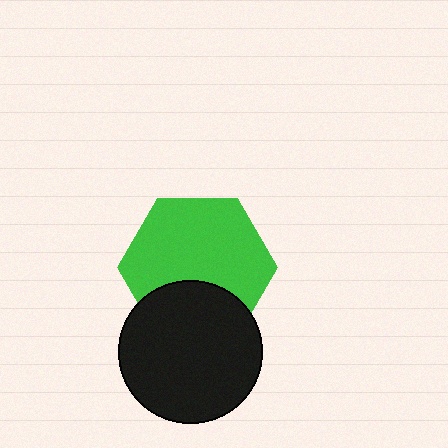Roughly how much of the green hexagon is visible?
Most of it is visible (roughly 70%).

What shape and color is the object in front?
The object in front is a black circle.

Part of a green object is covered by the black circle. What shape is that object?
It is a hexagon.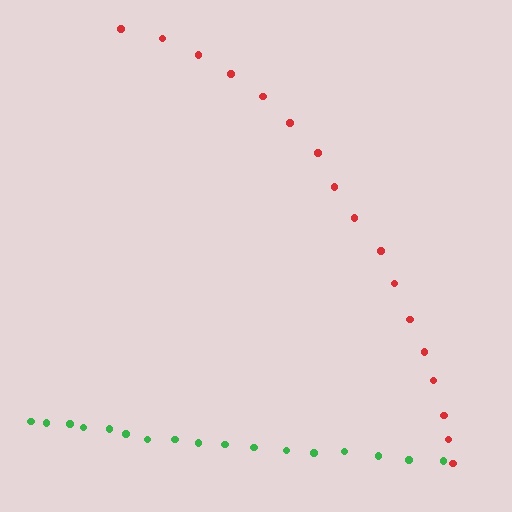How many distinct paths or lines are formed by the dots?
There are 2 distinct paths.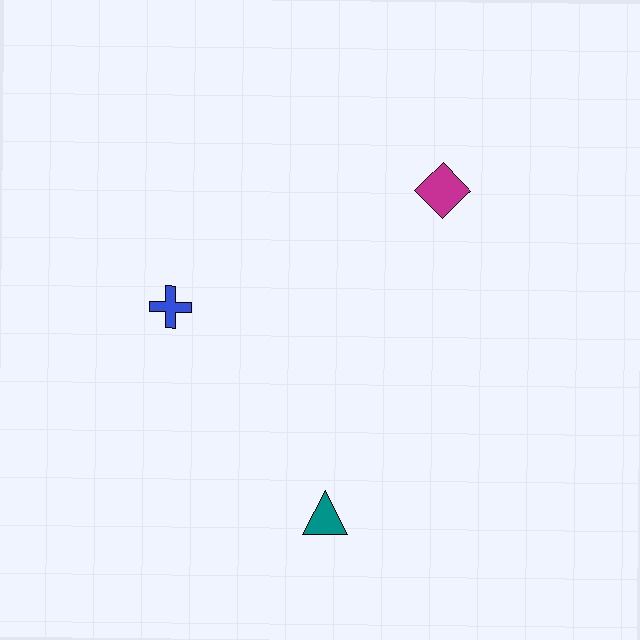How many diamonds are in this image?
There is 1 diamond.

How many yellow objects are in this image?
There are no yellow objects.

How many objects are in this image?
There are 3 objects.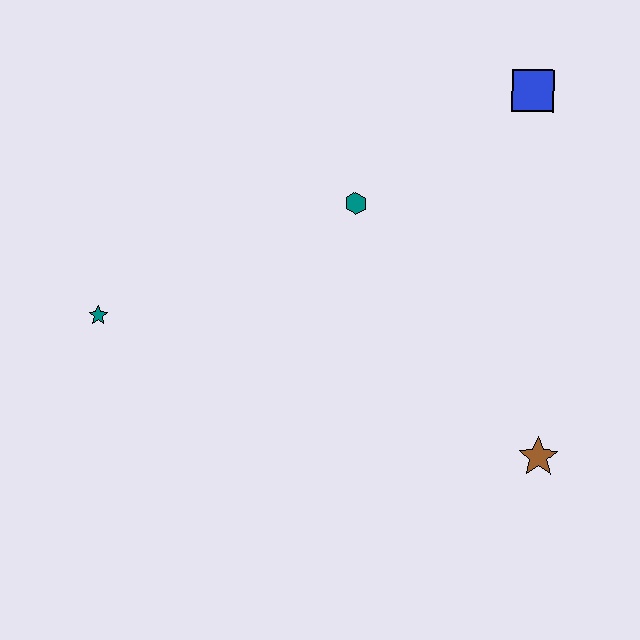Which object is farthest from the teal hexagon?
The brown star is farthest from the teal hexagon.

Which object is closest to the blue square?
The teal hexagon is closest to the blue square.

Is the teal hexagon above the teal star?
Yes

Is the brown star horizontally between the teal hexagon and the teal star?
No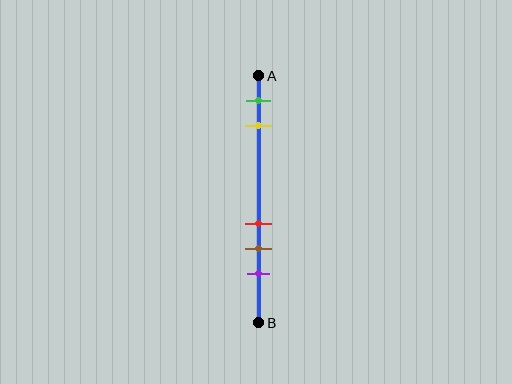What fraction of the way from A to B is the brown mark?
The brown mark is approximately 70% (0.7) of the way from A to B.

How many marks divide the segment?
There are 5 marks dividing the segment.